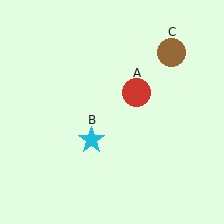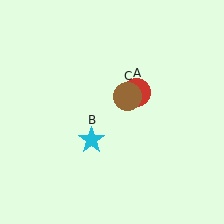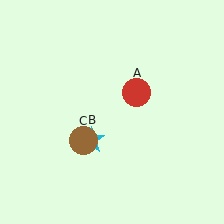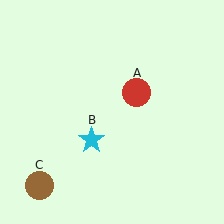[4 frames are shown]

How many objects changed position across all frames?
1 object changed position: brown circle (object C).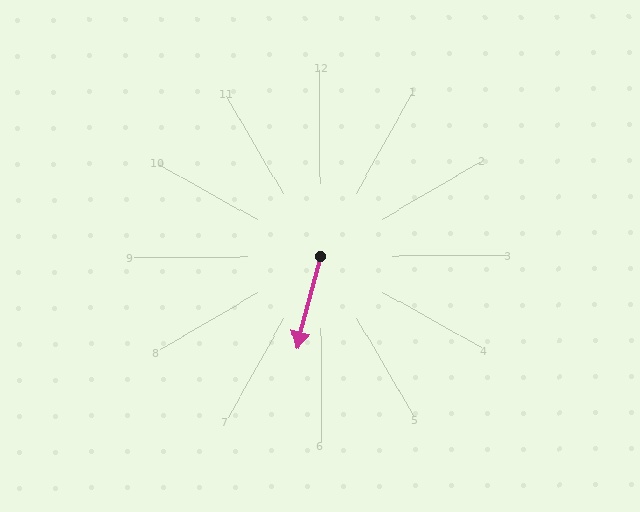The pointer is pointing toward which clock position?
Roughly 6 o'clock.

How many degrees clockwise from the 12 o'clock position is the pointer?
Approximately 195 degrees.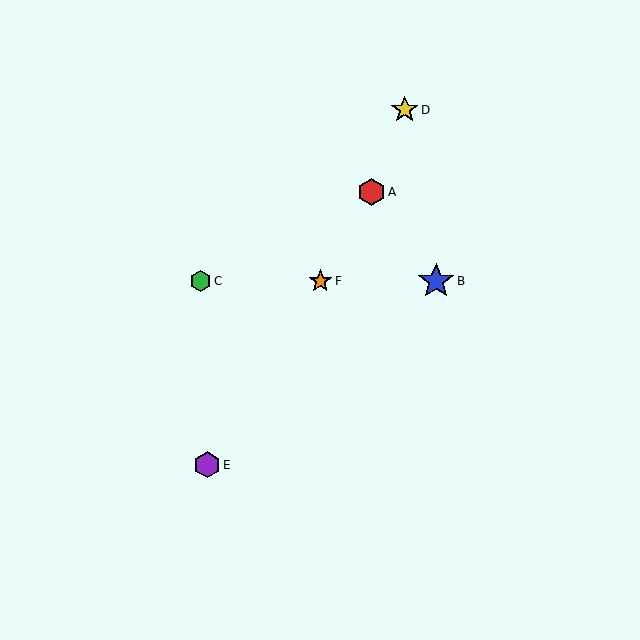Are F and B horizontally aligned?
Yes, both are at y≈281.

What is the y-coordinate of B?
Object B is at y≈281.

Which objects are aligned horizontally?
Objects B, C, F are aligned horizontally.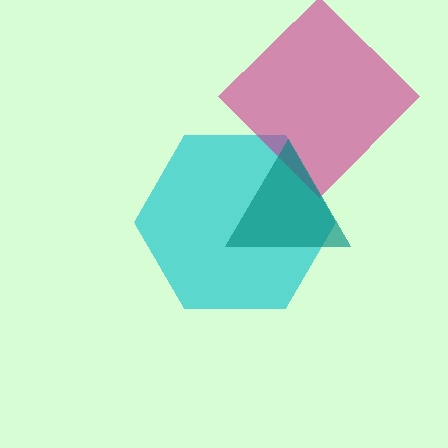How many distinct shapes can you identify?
There are 3 distinct shapes: a cyan hexagon, a magenta diamond, a teal triangle.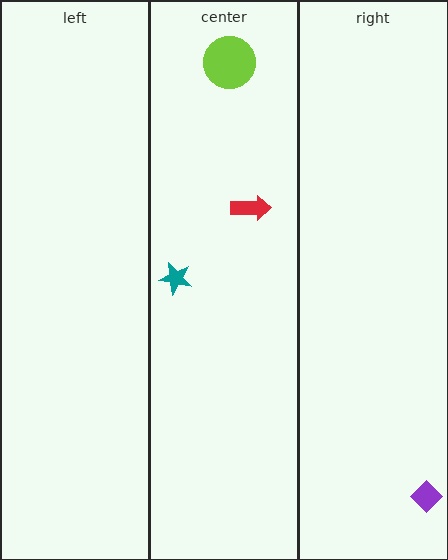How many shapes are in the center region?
3.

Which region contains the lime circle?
The center region.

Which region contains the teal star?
The center region.